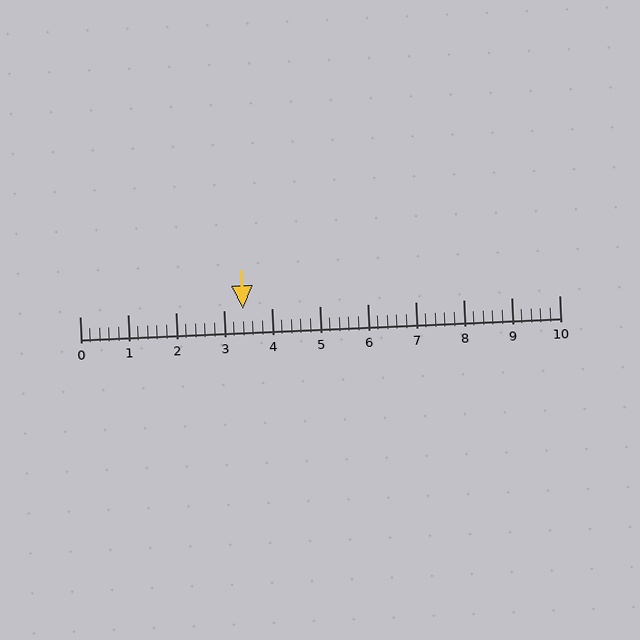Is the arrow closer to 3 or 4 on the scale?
The arrow is closer to 3.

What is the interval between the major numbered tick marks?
The major tick marks are spaced 1 units apart.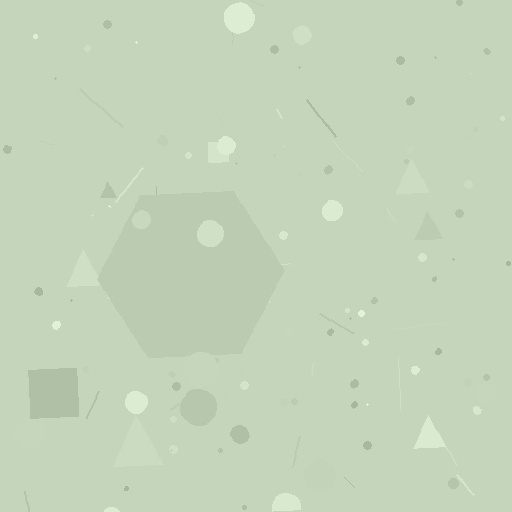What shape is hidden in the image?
A hexagon is hidden in the image.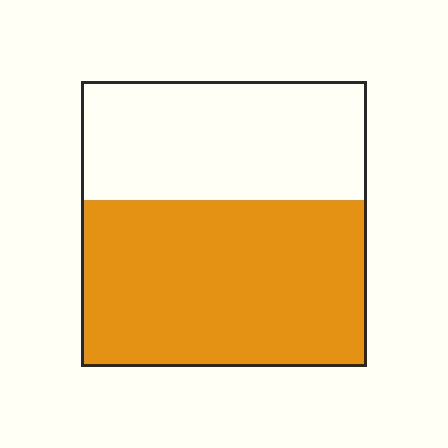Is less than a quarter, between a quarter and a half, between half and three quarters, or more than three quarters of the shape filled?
Between half and three quarters.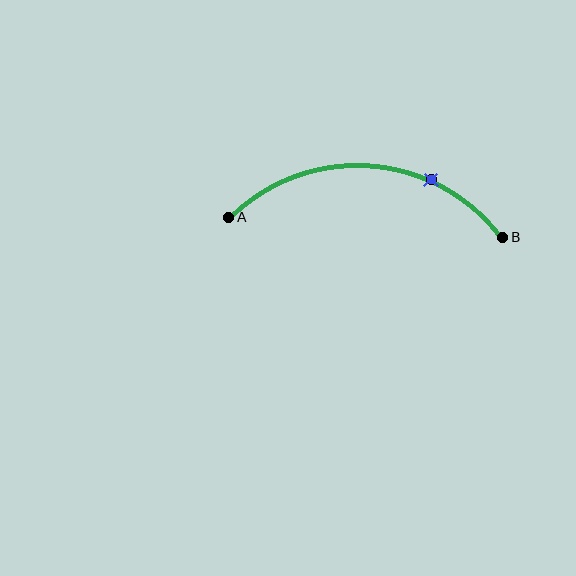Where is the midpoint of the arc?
The arc midpoint is the point on the curve farthest from the straight line joining A and B. It sits above that line.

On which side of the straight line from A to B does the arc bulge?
The arc bulges above the straight line connecting A and B.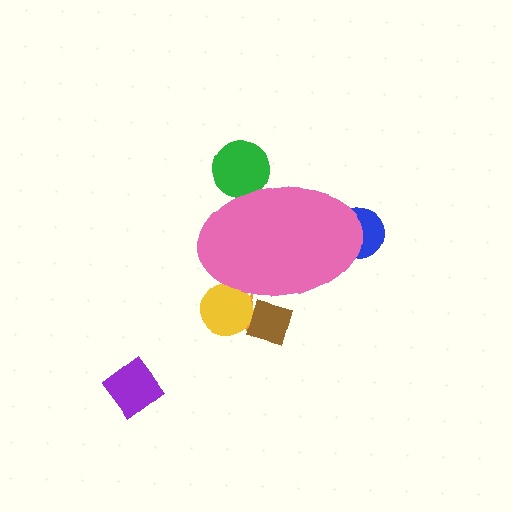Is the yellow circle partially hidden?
Yes, the yellow circle is partially hidden behind the pink ellipse.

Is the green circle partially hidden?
Yes, the green circle is partially hidden behind the pink ellipse.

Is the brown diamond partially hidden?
Yes, the brown diamond is partially hidden behind the pink ellipse.